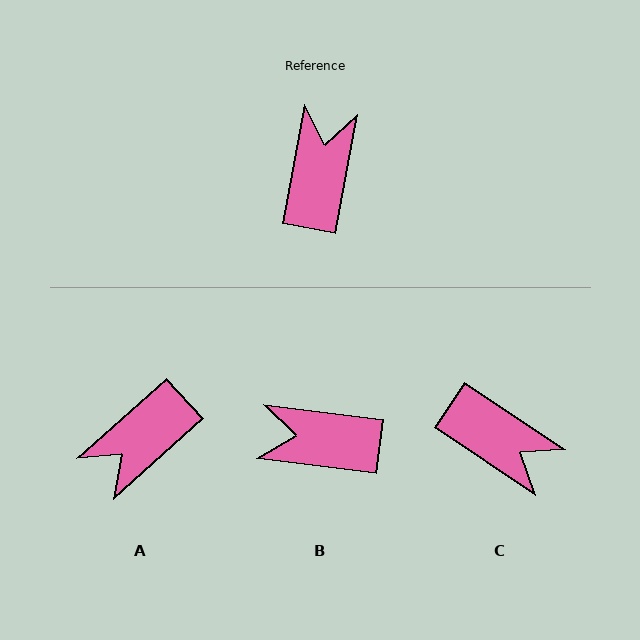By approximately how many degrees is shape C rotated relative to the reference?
Approximately 113 degrees clockwise.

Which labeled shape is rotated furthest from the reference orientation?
A, about 143 degrees away.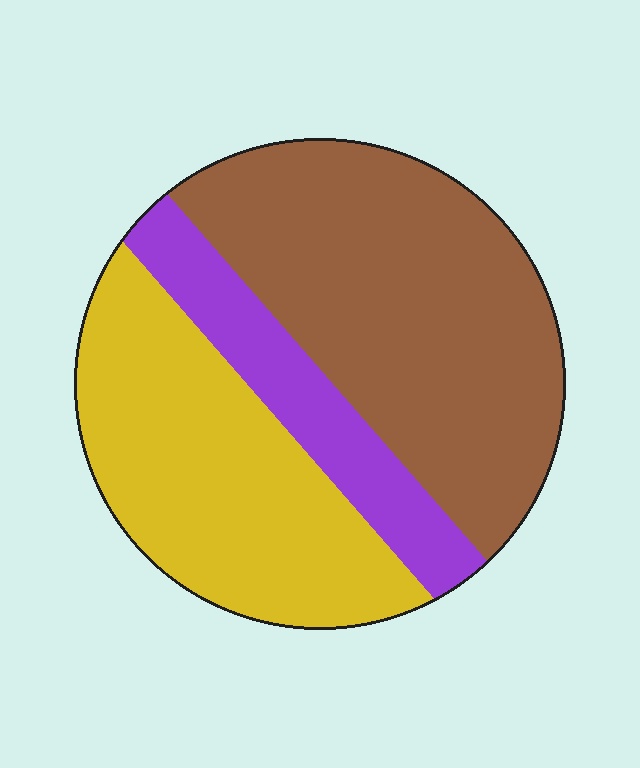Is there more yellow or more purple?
Yellow.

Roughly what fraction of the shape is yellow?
Yellow covers 36% of the shape.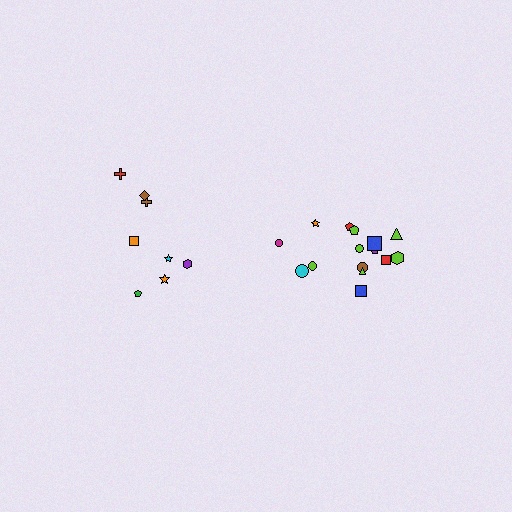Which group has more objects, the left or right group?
The right group.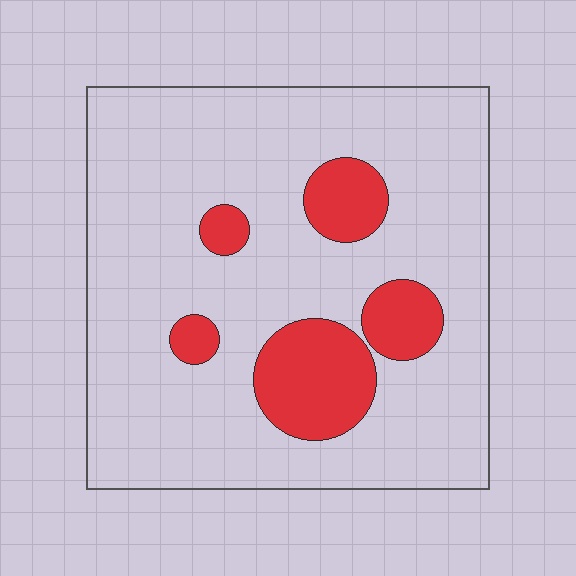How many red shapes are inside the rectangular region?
5.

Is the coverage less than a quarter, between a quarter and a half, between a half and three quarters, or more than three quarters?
Less than a quarter.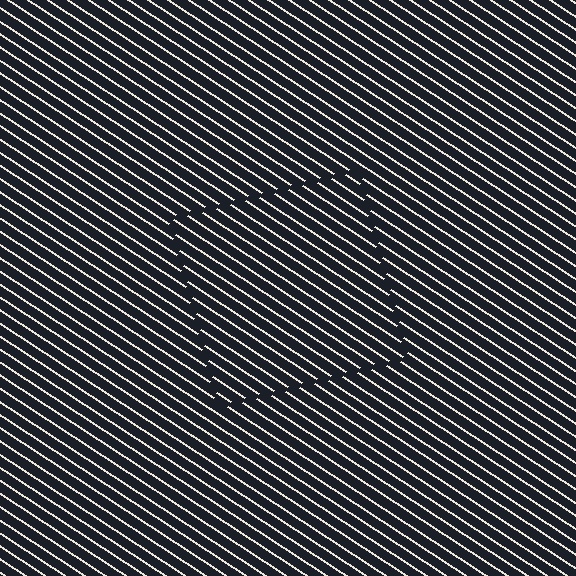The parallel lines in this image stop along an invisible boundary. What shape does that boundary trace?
An illusory square. The interior of the shape contains the same grating, shifted by half a period — the contour is defined by the phase discontinuity where line-ends from the inner and outer gratings abut.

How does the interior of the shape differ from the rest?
The interior of the shape contains the same grating, shifted by half a period — the contour is defined by the phase discontinuity where line-ends from the inner and outer gratings abut.